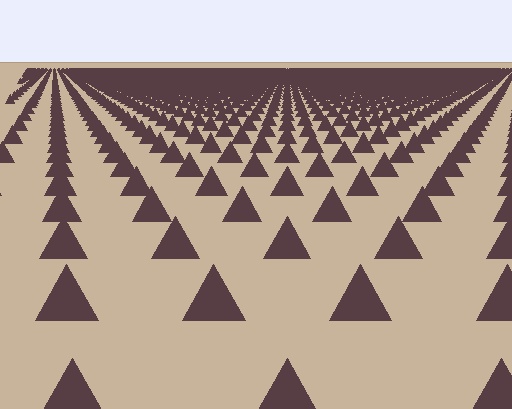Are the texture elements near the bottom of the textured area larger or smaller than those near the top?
Larger. Near the bottom, elements are closer to the viewer and appear at a bigger on-screen size.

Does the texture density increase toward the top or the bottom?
Density increases toward the top.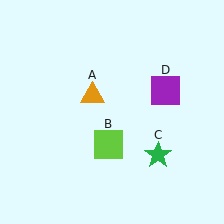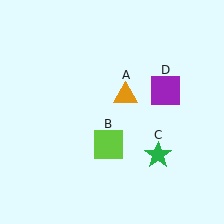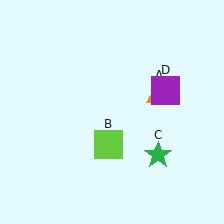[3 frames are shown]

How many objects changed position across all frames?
1 object changed position: orange triangle (object A).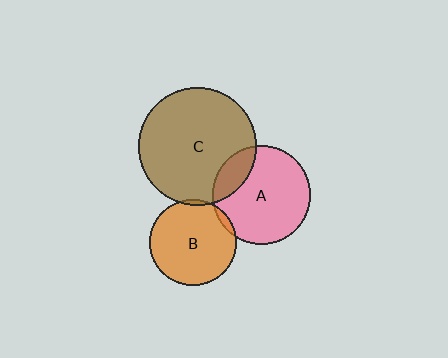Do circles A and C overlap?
Yes.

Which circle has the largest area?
Circle C (brown).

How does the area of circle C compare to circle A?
Approximately 1.4 times.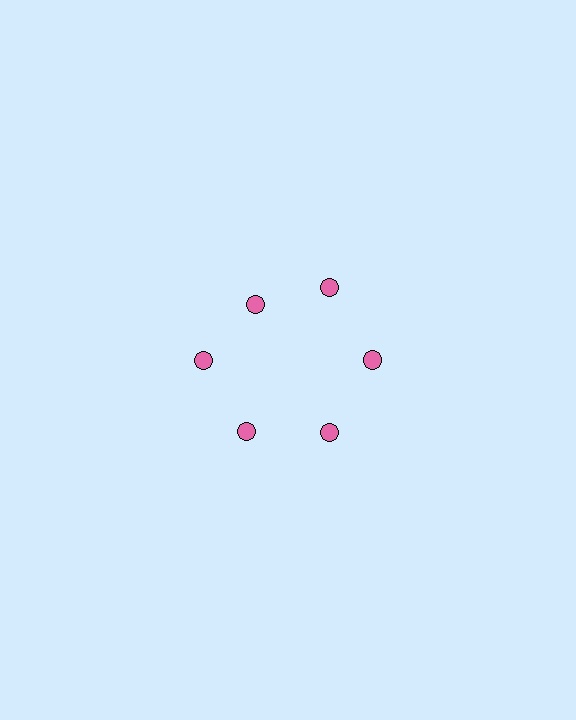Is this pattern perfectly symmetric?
No. The 6 pink circles are arranged in a ring, but one element near the 11 o'clock position is pulled inward toward the center, breaking the 6-fold rotational symmetry.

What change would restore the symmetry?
The symmetry would be restored by moving it outward, back onto the ring so that all 6 circles sit at equal angles and equal distance from the center.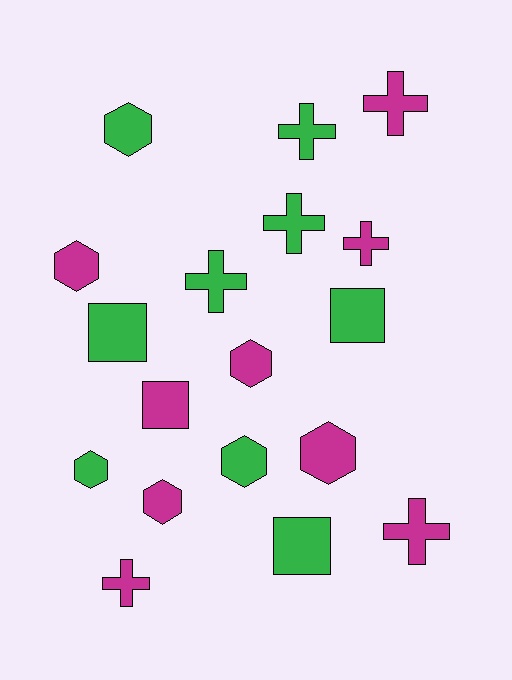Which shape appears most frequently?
Cross, with 7 objects.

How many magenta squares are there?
There is 1 magenta square.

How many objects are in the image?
There are 18 objects.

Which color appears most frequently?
Magenta, with 9 objects.